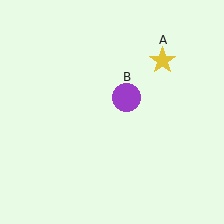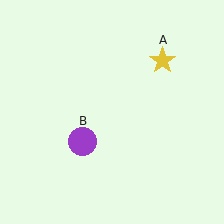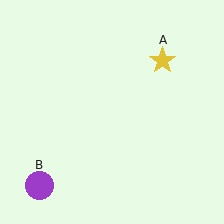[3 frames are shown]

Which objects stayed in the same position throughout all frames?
Yellow star (object A) remained stationary.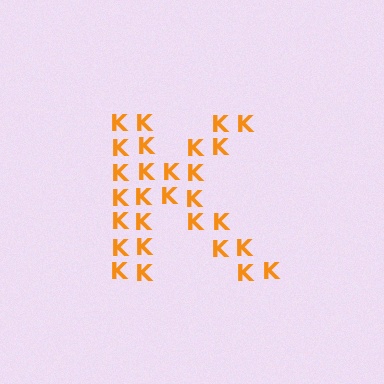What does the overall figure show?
The overall figure shows the letter K.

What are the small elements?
The small elements are letter K's.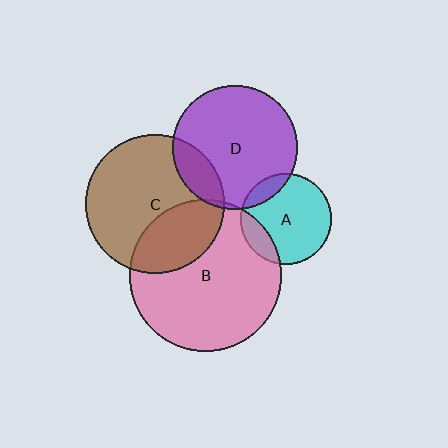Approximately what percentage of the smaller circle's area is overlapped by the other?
Approximately 15%.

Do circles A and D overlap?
Yes.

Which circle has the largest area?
Circle B (pink).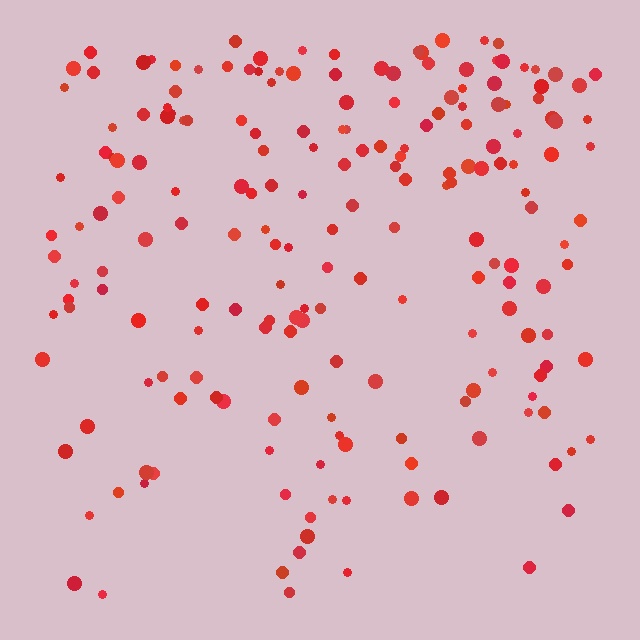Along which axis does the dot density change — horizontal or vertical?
Vertical.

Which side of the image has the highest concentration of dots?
The top.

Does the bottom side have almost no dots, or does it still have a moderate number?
Still a moderate number, just noticeably fewer than the top.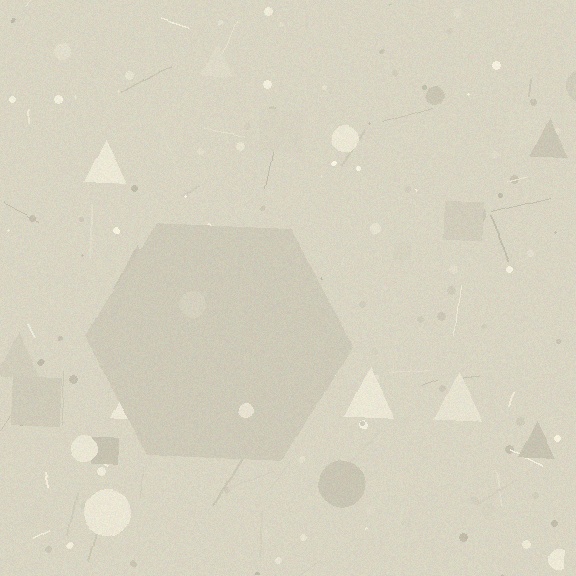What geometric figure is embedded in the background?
A hexagon is embedded in the background.